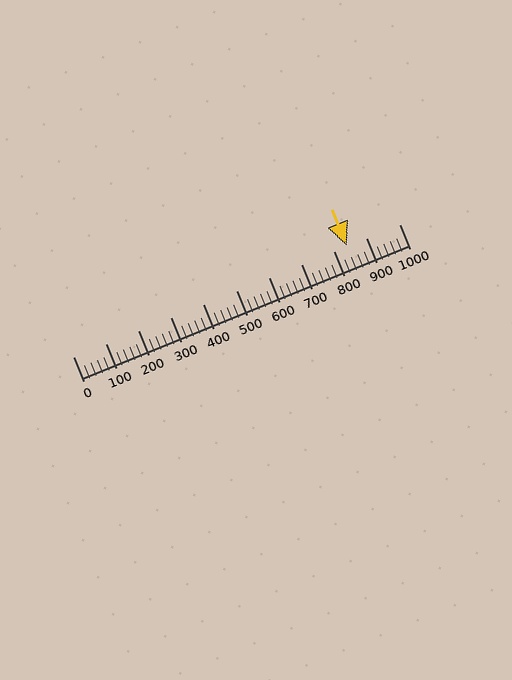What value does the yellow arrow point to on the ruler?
The yellow arrow points to approximately 840.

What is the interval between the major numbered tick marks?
The major tick marks are spaced 100 units apart.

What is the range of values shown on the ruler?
The ruler shows values from 0 to 1000.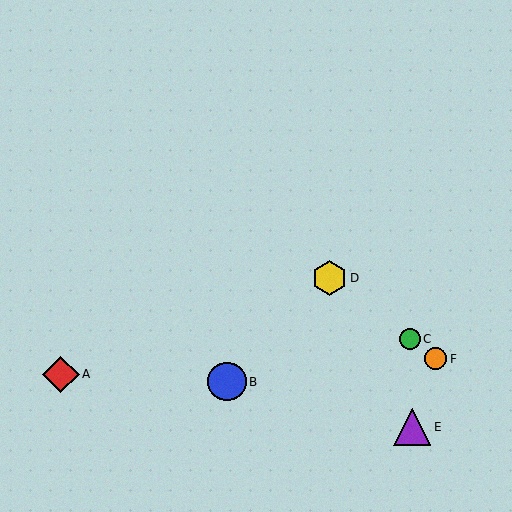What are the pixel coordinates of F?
Object F is at (436, 359).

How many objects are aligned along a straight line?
3 objects (C, D, F) are aligned along a straight line.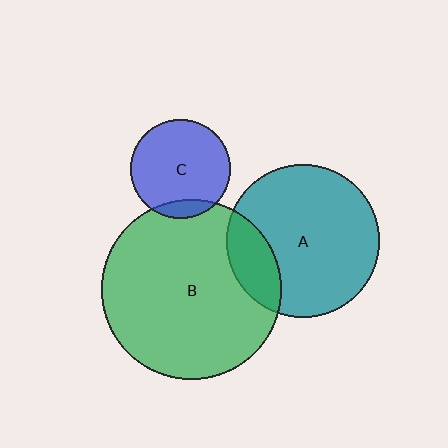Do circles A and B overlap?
Yes.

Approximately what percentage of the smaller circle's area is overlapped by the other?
Approximately 20%.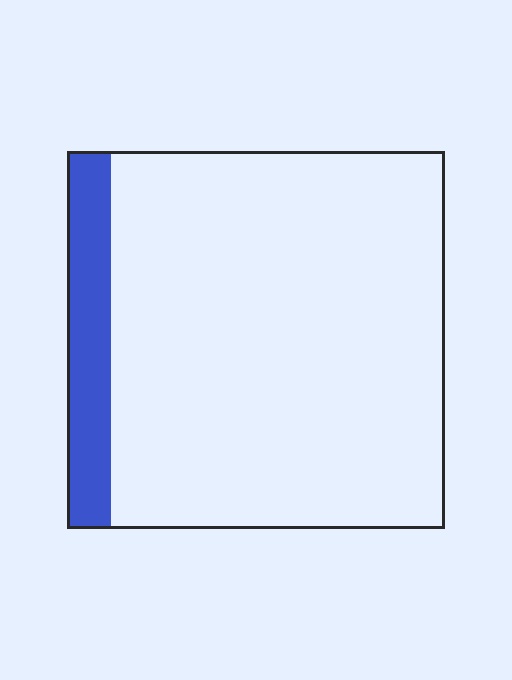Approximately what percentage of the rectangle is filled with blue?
Approximately 10%.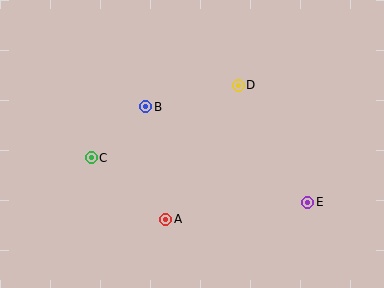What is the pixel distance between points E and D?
The distance between E and D is 136 pixels.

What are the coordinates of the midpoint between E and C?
The midpoint between E and C is at (200, 180).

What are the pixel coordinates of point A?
Point A is at (166, 219).